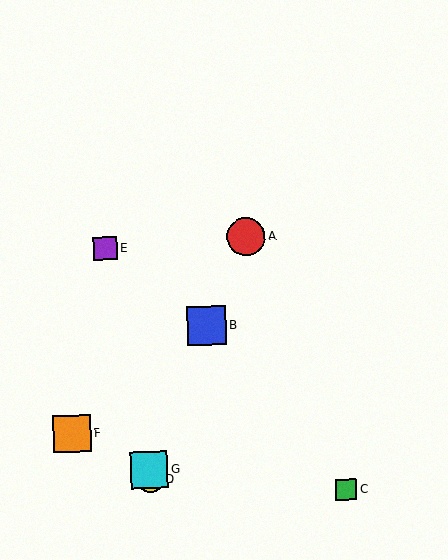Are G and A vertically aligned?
No, G is at x≈149 and A is at x≈246.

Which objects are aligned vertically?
Objects D, G are aligned vertically.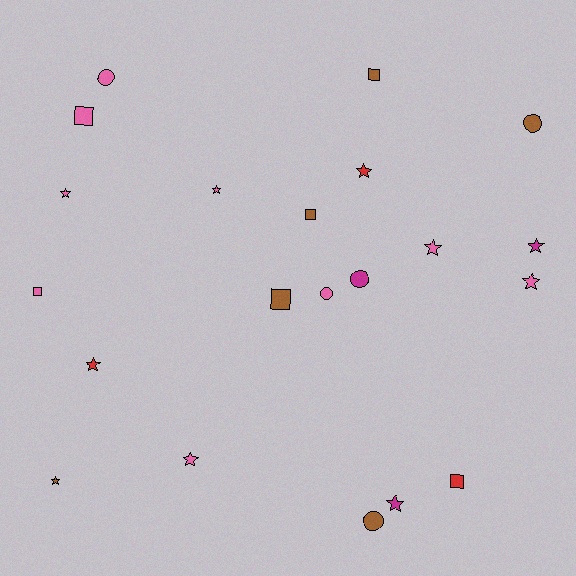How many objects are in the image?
There are 21 objects.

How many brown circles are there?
There are 2 brown circles.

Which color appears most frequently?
Pink, with 9 objects.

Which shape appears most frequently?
Star, with 10 objects.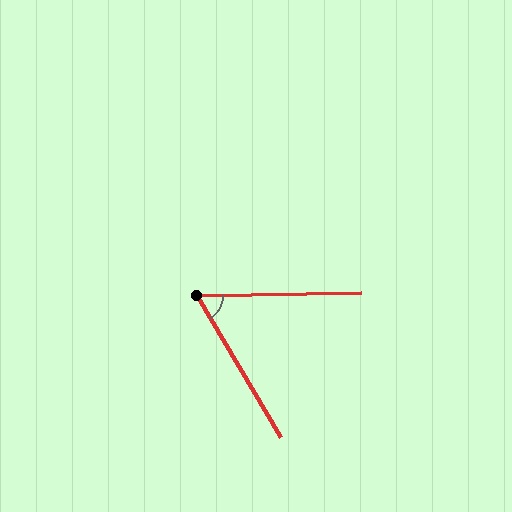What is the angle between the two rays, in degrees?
Approximately 61 degrees.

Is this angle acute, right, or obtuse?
It is acute.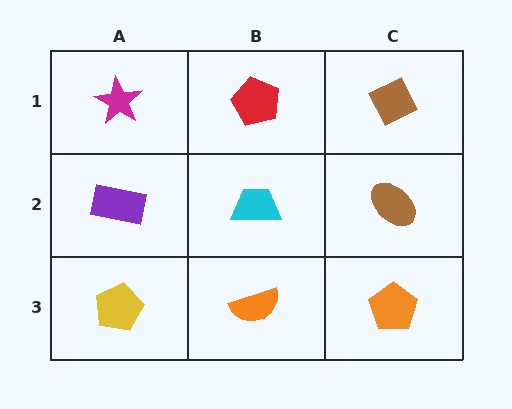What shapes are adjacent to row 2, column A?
A magenta star (row 1, column A), a yellow pentagon (row 3, column A), a cyan trapezoid (row 2, column B).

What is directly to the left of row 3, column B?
A yellow pentagon.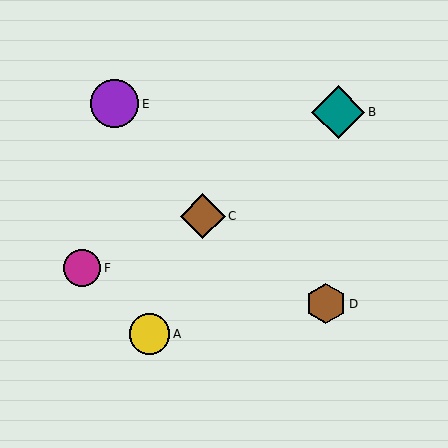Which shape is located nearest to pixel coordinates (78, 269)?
The magenta circle (labeled F) at (82, 268) is nearest to that location.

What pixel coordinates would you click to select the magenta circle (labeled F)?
Click at (82, 268) to select the magenta circle F.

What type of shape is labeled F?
Shape F is a magenta circle.